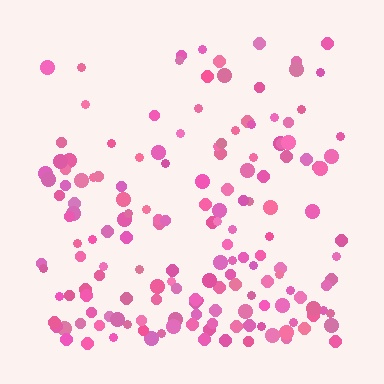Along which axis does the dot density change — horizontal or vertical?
Vertical.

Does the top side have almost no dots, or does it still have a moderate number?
Still a moderate number, just noticeably fewer than the bottom.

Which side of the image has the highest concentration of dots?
The bottom.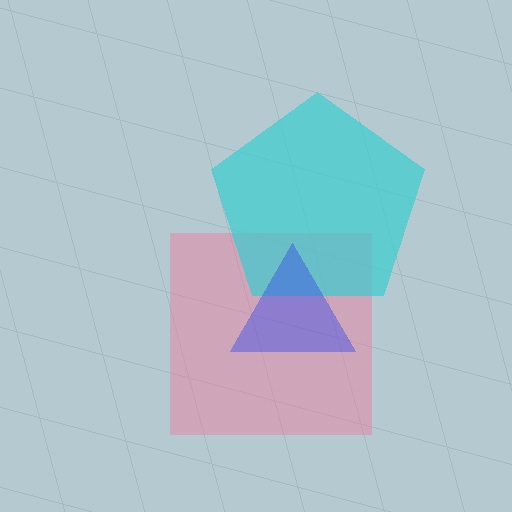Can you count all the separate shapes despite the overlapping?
Yes, there are 3 separate shapes.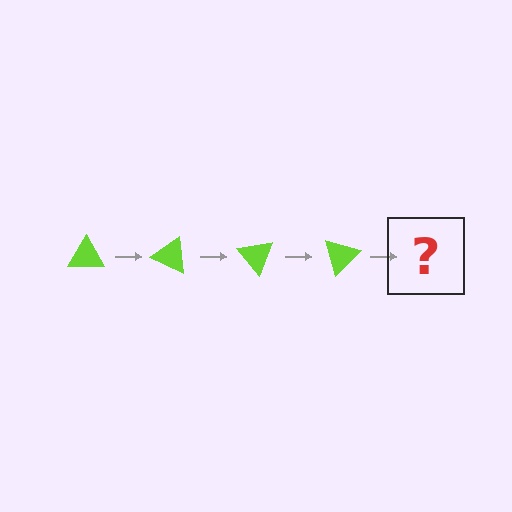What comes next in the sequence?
The next element should be a lime triangle rotated 100 degrees.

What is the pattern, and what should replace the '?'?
The pattern is that the triangle rotates 25 degrees each step. The '?' should be a lime triangle rotated 100 degrees.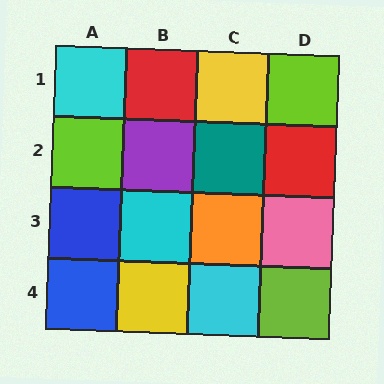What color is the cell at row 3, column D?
Pink.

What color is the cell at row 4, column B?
Yellow.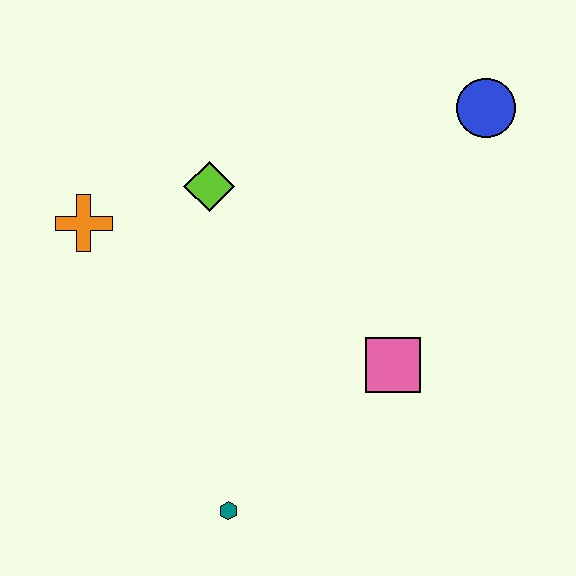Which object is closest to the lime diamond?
The orange cross is closest to the lime diamond.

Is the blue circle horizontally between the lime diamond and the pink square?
No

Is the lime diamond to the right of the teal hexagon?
No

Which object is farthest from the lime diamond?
The teal hexagon is farthest from the lime diamond.